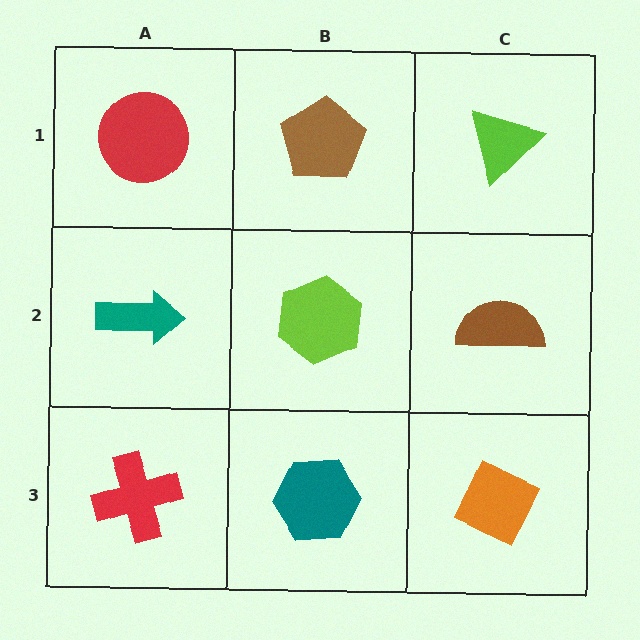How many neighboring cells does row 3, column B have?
3.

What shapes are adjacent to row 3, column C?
A brown semicircle (row 2, column C), a teal hexagon (row 3, column B).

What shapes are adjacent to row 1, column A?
A teal arrow (row 2, column A), a brown pentagon (row 1, column B).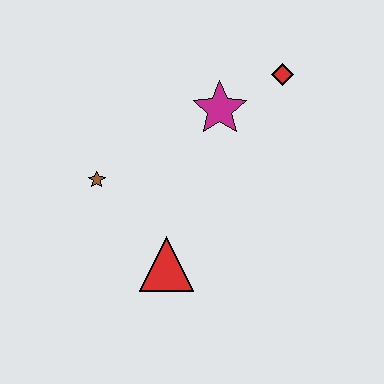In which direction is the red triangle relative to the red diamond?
The red triangle is below the red diamond.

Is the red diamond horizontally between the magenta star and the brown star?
No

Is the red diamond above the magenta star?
Yes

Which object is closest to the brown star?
The red triangle is closest to the brown star.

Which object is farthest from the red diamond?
The red triangle is farthest from the red diamond.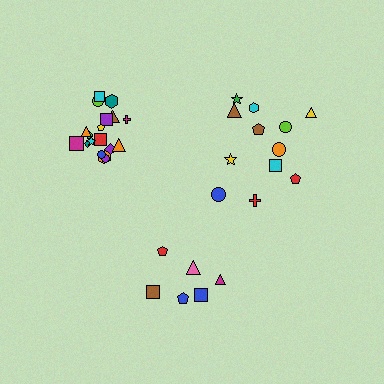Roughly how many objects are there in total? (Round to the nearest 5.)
Roughly 35 objects in total.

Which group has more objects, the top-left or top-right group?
The top-left group.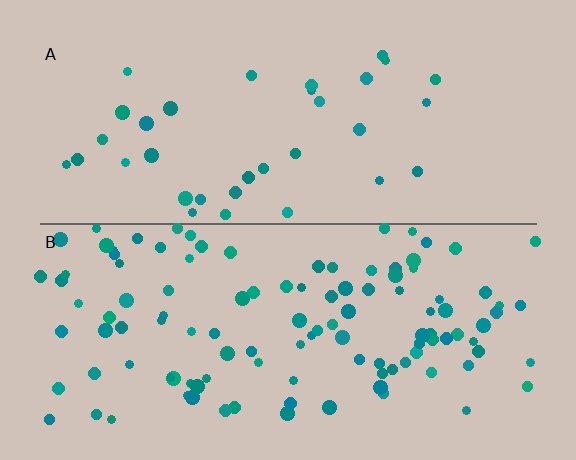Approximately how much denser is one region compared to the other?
Approximately 3.2× — region B over region A.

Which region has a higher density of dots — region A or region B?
B (the bottom).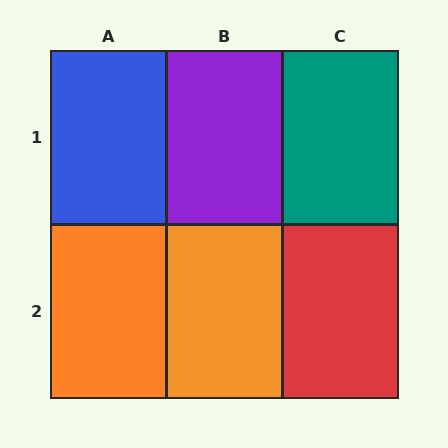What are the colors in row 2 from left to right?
Orange, orange, red.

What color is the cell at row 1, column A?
Blue.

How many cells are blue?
1 cell is blue.